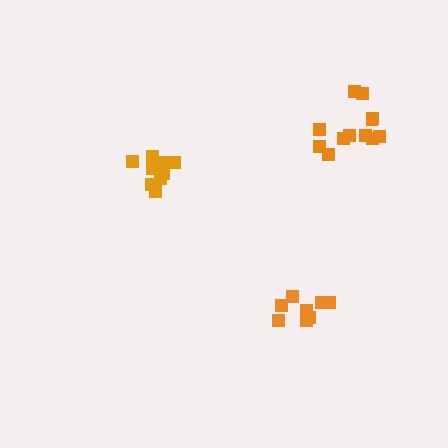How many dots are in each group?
Group 1: 8 dots, Group 2: 12 dots, Group 3: 10 dots (30 total).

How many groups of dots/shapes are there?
There are 3 groups.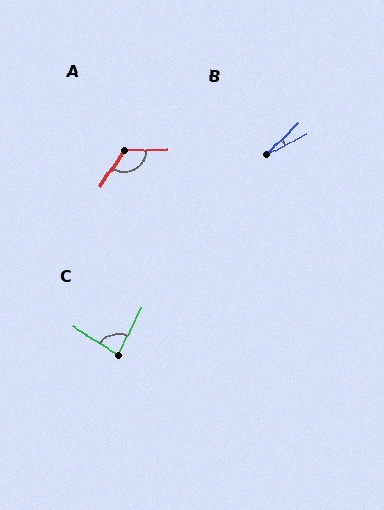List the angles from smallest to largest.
B (18°), C (85°), A (125°).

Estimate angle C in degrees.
Approximately 85 degrees.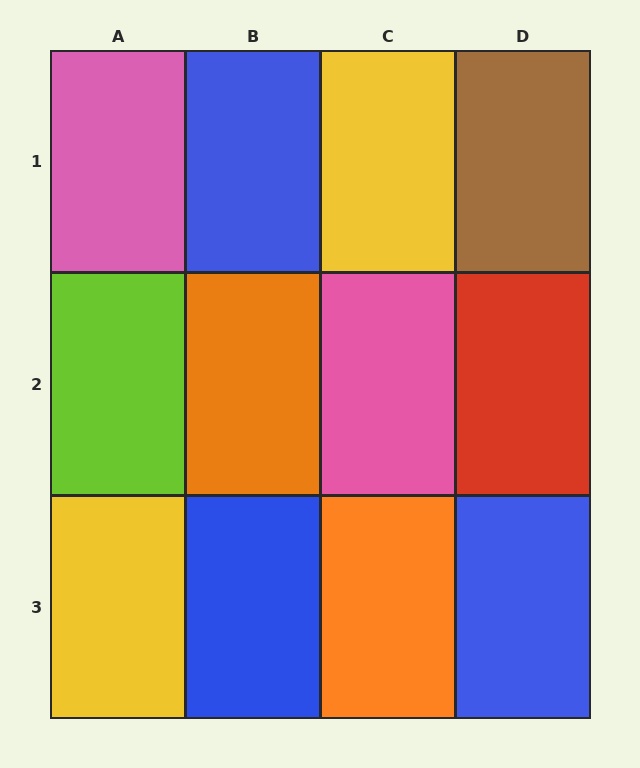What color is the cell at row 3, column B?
Blue.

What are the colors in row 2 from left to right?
Lime, orange, pink, red.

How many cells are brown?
1 cell is brown.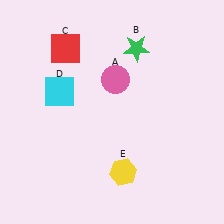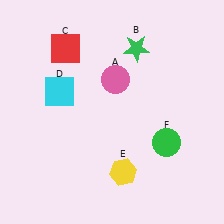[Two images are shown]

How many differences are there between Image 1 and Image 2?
There is 1 difference between the two images.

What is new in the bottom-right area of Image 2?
A green circle (F) was added in the bottom-right area of Image 2.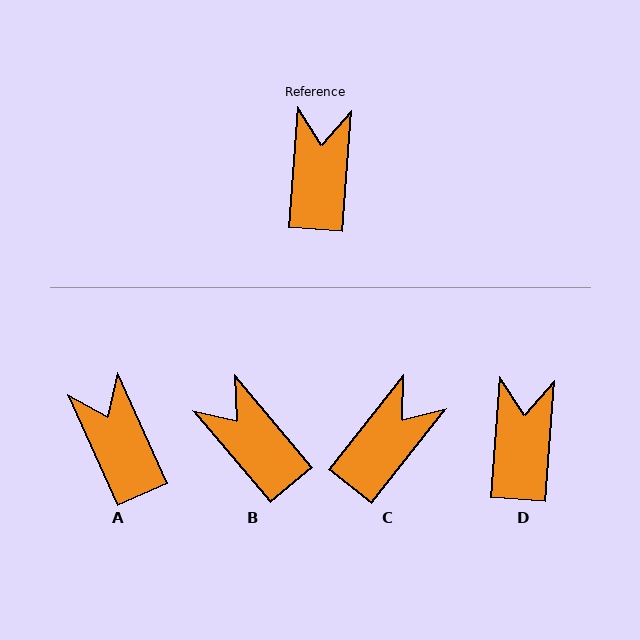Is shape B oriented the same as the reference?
No, it is off by about 45 degrees.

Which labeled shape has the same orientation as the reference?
D.